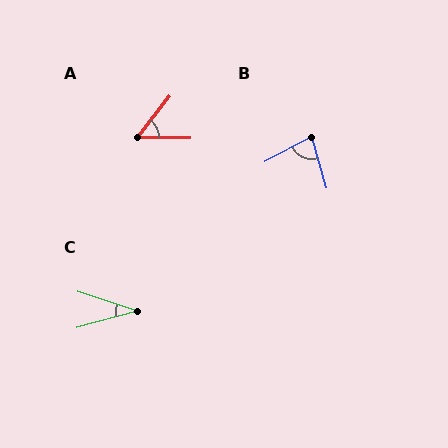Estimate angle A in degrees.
Approximately 52 degrees.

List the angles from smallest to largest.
C (33°), A (52°), B (79°).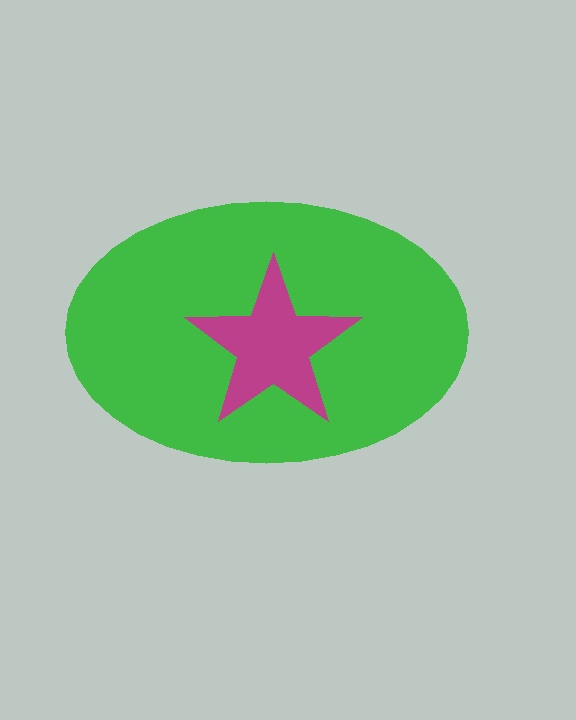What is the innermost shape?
The magenta star.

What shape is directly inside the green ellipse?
The magenta star.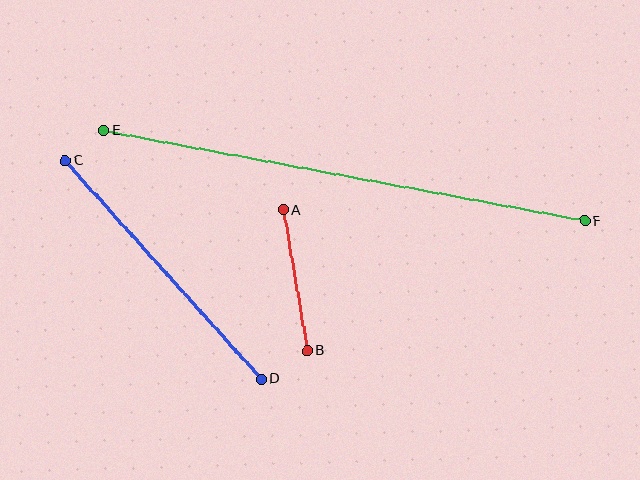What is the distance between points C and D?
The distance is approximately 293 pixels.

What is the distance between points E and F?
The distance is approximately 490 pixels.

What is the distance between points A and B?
The distance is approximately 143 pixels.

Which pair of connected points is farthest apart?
Points E and F are farthest apart.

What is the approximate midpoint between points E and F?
The midpoint is at approximately (344, 176) pixels.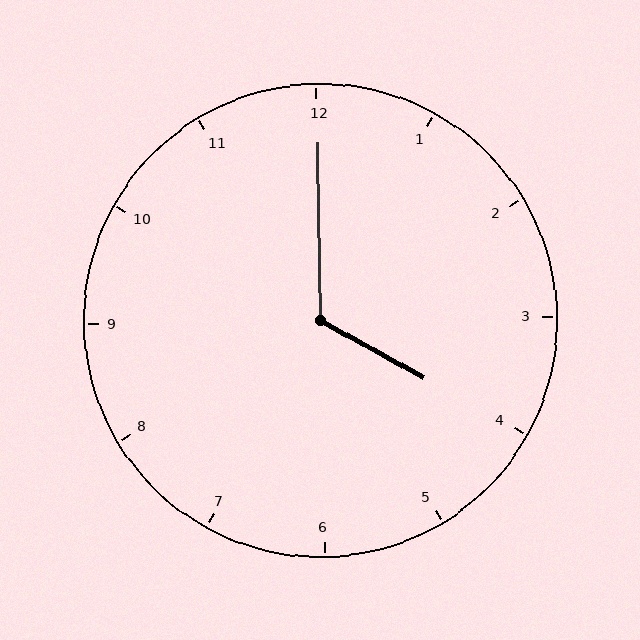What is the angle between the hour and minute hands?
Approximately 120 degrees.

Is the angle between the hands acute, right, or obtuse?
It is obtuse.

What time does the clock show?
4:00.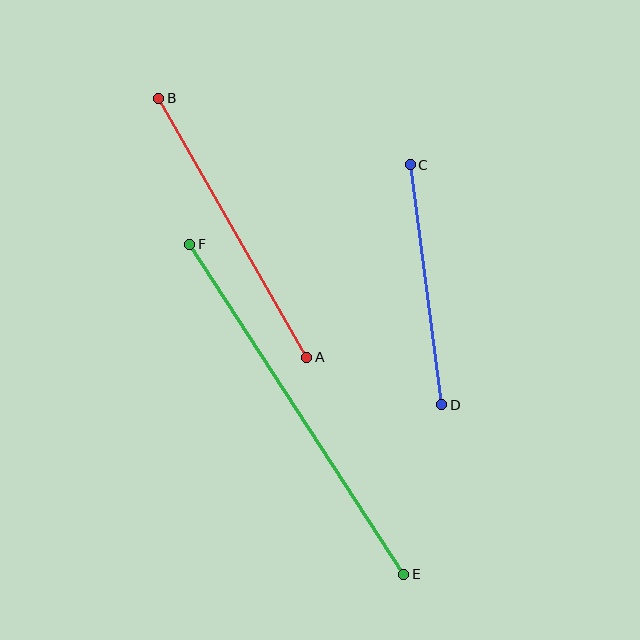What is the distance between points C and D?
The distance is approximately 242 pixels.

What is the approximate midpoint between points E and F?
The midpoint is at approximately (297, 409) pixels.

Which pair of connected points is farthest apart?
Points E and F are farthest apart.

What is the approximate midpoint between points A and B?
The midpoint is at approximately (233, 228) pixels.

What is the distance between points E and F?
The distance is approximately 393 pixels.